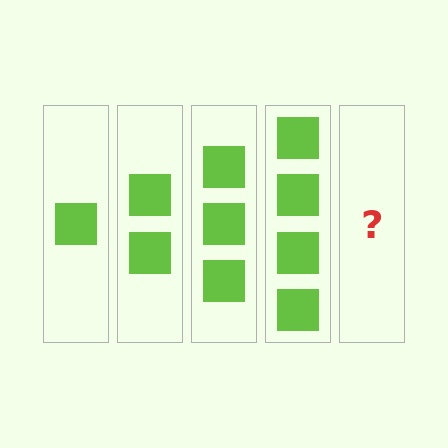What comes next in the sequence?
The next element should be 5 squares.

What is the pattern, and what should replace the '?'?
The pattern is that each step adds one more square. The '?' should be 5 squares.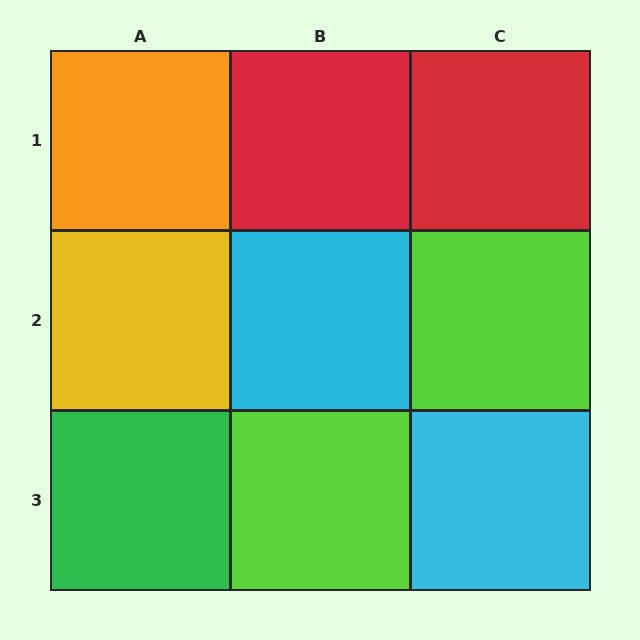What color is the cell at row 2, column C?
Lime.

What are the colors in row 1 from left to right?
Orange, red, red.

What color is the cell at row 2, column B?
Cyan.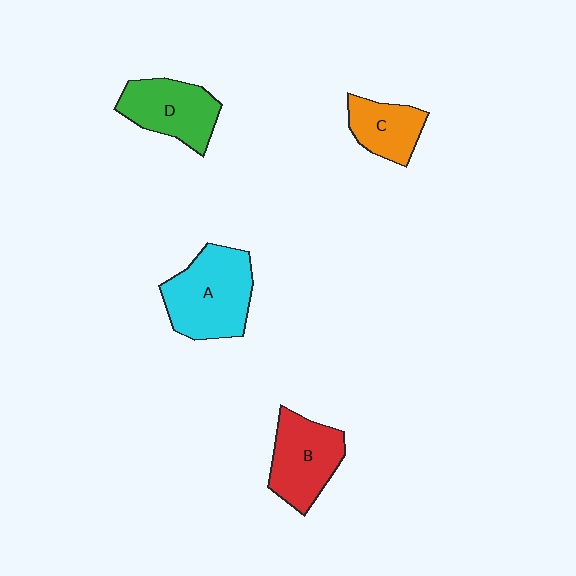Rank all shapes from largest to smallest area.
From largest to smallest: A (cyan), B (red), D (green), C (orange).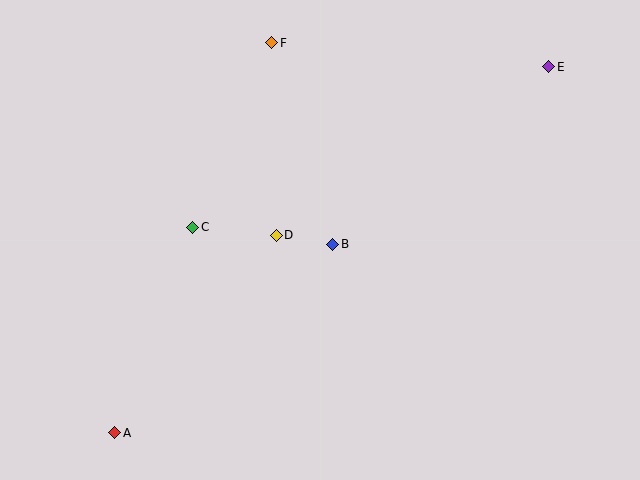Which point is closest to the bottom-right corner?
Point B is closest to the bottom-right corner.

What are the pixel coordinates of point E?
Point E is at (549, 67).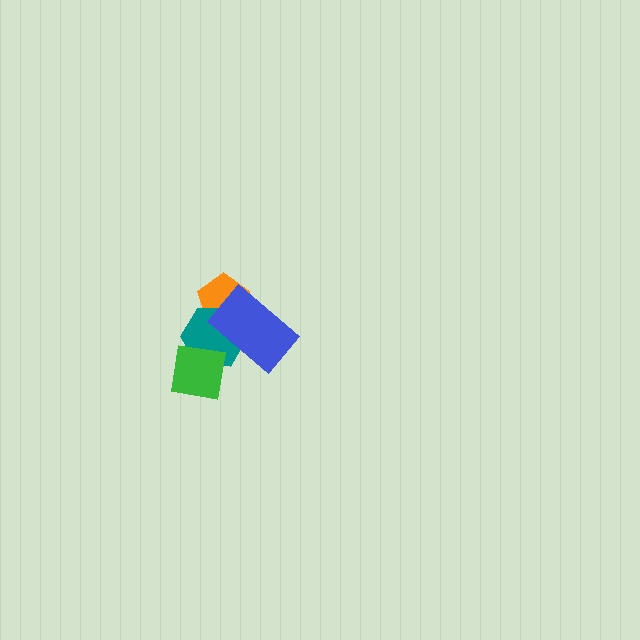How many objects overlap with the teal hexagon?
3 objects overlap with the teal hexagon.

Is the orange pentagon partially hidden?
Yes, it is partially covered by another shape.